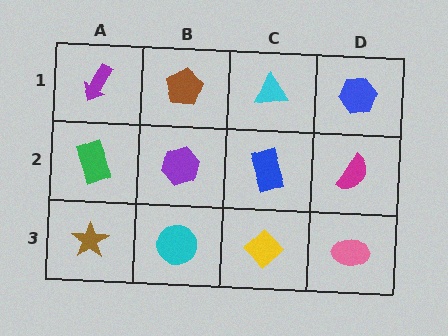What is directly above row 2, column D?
A blue hexagon.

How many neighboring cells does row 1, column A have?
2.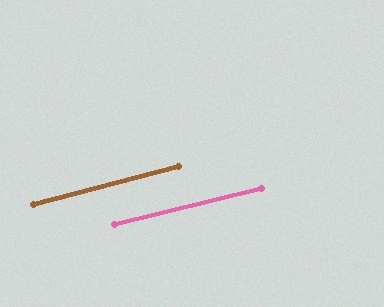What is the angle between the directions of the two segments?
Approximately 1 degree.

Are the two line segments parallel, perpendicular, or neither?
Parallel — their directions differ by only 0.8°.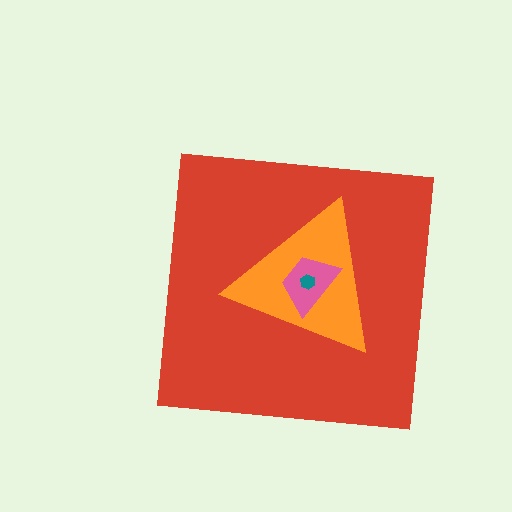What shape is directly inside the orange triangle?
The pink trapezoid.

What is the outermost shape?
The red square.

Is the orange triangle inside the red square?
Yes.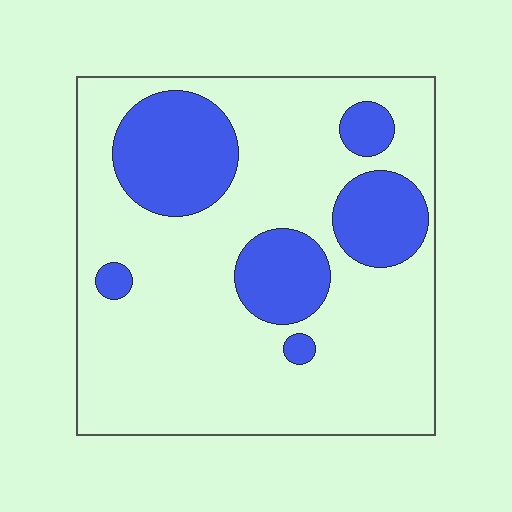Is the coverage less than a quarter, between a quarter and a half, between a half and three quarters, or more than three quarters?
Less than a quarter.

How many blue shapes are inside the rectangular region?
6.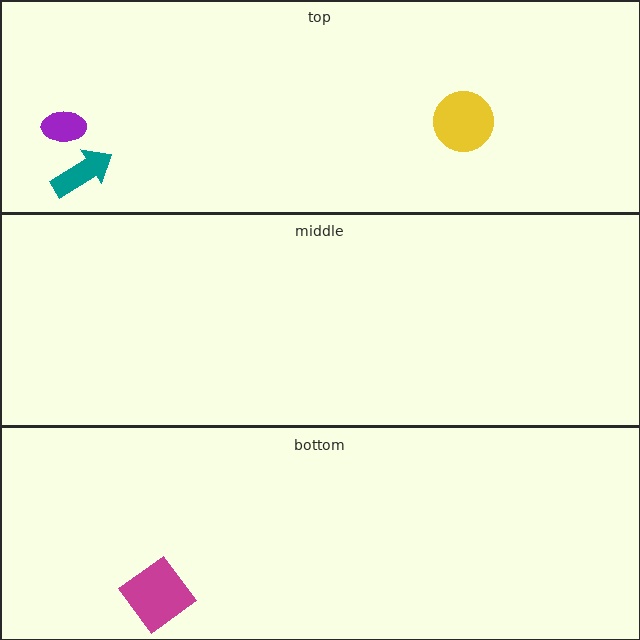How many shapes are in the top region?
3.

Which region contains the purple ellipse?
The top region.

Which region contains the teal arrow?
The top region.